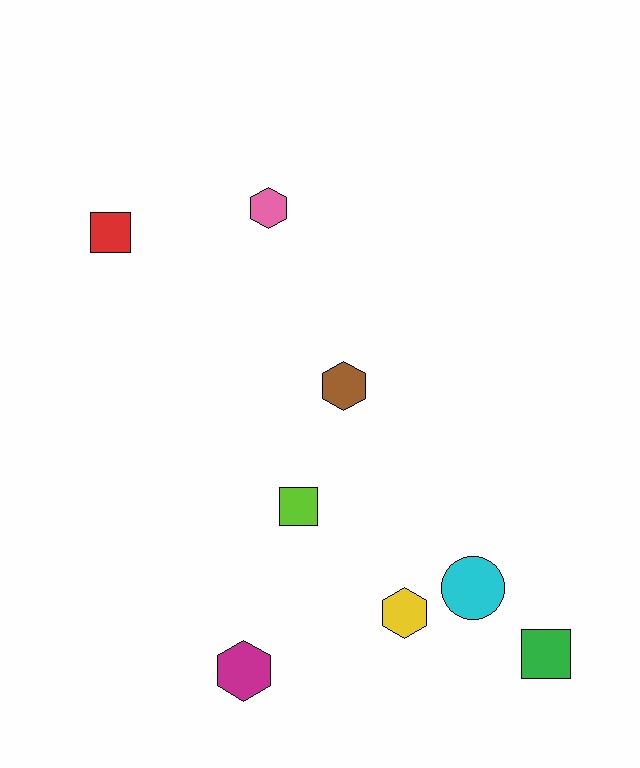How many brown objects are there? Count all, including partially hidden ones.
There is 1 brown object.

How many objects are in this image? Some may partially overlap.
There are 8 objects.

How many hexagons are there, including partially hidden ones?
There are 4 hexagons.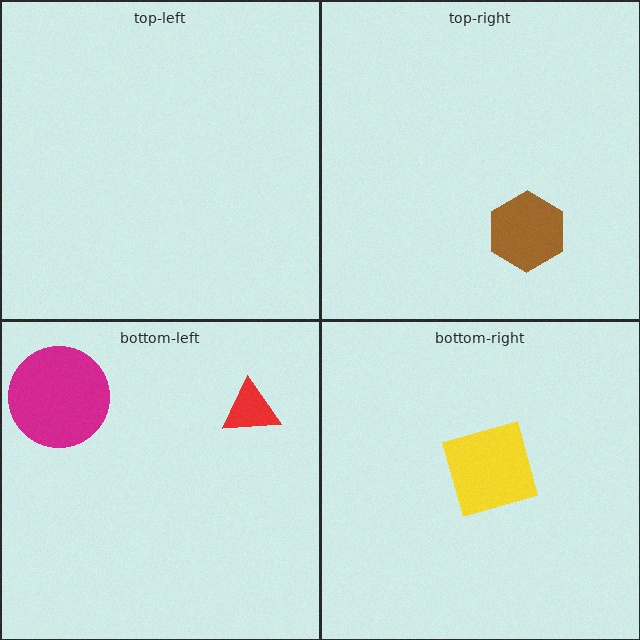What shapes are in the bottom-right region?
The yellow diamond.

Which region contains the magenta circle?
The bottom-left region.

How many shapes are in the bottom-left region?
2.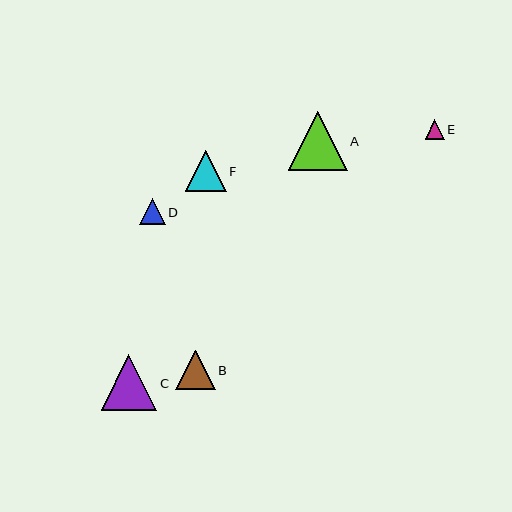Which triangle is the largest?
Triangle A is the largest with a size of approximately 58 pixels.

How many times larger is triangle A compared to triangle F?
Triangle A is approximately 1.4 times the size of triangle F.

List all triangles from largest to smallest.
From largest to smallest: A, C, F, B, D, E.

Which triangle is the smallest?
Triangle E is the smallest with a size of approximately 19 pixels.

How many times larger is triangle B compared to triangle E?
Triangle B is approximately 2.0 times the size of triangle E.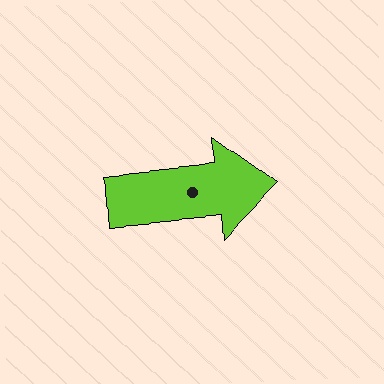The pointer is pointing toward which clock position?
Roughly 3 o'clock.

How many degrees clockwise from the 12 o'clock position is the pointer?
Approximately 85 degrees.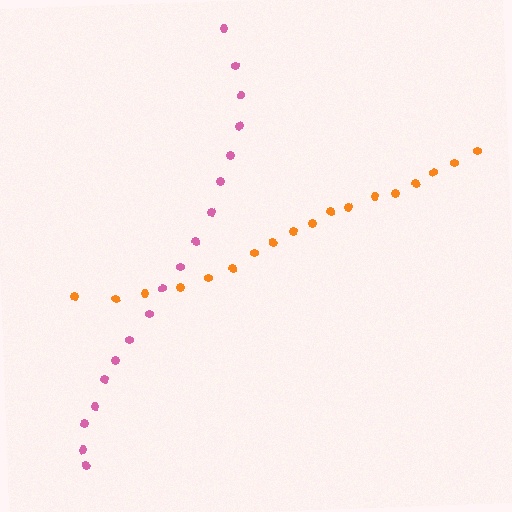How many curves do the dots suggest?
There are 2 distinct paths.